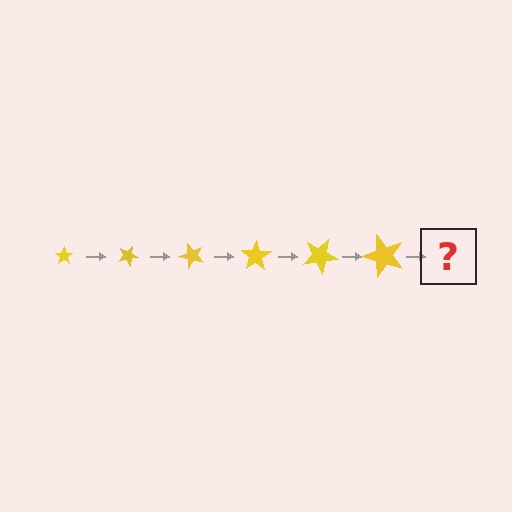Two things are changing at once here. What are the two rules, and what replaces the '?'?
The two rules are that the star grows larger each step and it rotates 25 degrees each step. The '?' should be a star, larger than the previous one and rotated 150 degrees from the start.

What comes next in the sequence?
The next element should be a star, larger than the previous one and rotated 150 degrees from the start.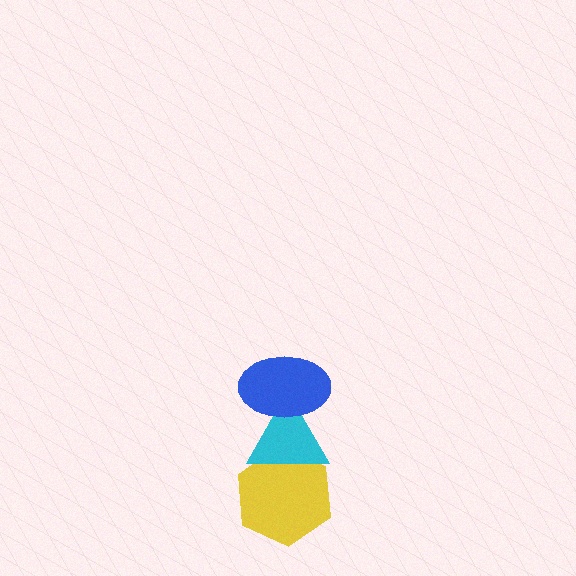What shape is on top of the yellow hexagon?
The cyan triangle is on top of the yellow hexagon.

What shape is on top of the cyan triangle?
The blue ellipse is on top of the cyan triangle.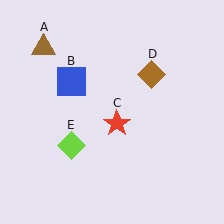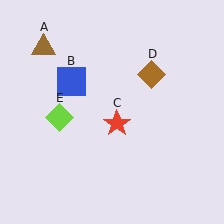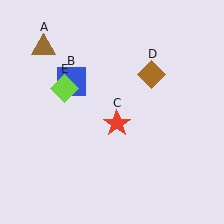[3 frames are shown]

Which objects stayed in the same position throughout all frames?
Brown triangle (object A) and blue square (object B) and red star (object C) and brown diamond (object D) remained stationary.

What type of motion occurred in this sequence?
The lime diamond (object E) rotated clockwise around the center of the scene.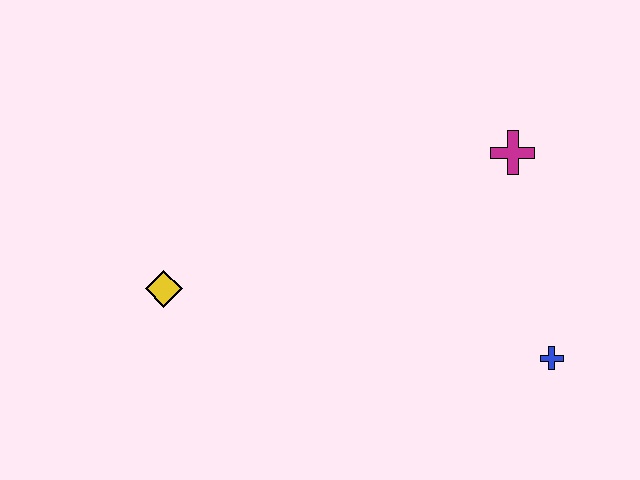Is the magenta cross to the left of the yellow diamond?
No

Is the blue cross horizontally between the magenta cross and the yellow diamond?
No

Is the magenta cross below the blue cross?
No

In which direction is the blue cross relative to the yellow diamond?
The blue cross is to the right of the yellow diamond.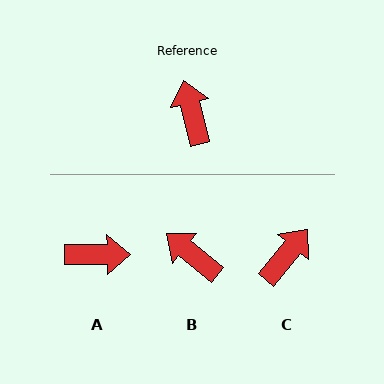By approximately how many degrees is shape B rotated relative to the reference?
Approximately 36 degrees counter-clockwise.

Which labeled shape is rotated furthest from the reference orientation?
A, about 104 degrees away.